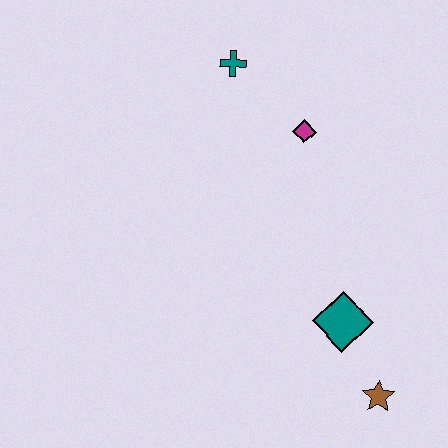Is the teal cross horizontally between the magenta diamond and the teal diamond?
No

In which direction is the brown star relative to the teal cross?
The brown star is below the teal cross.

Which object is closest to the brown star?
The teal diamond is closest to the brown star.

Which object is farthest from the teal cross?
The brown star is farthest from the teal cross.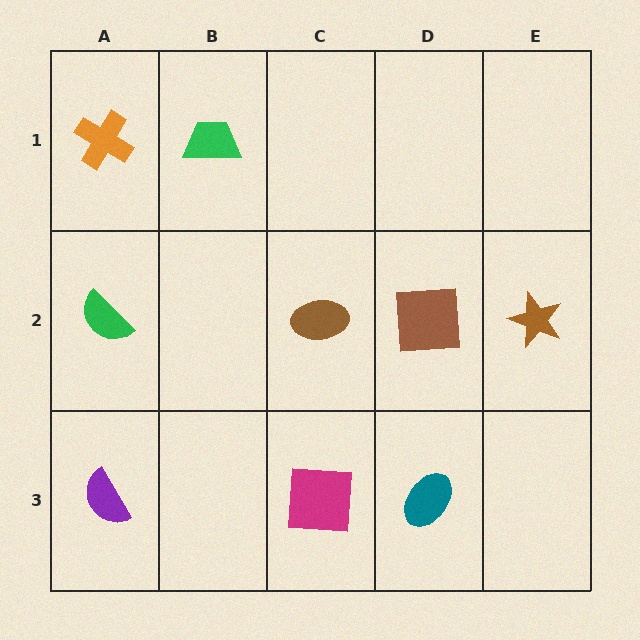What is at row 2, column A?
A green semicircle.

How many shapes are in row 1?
2 shapes.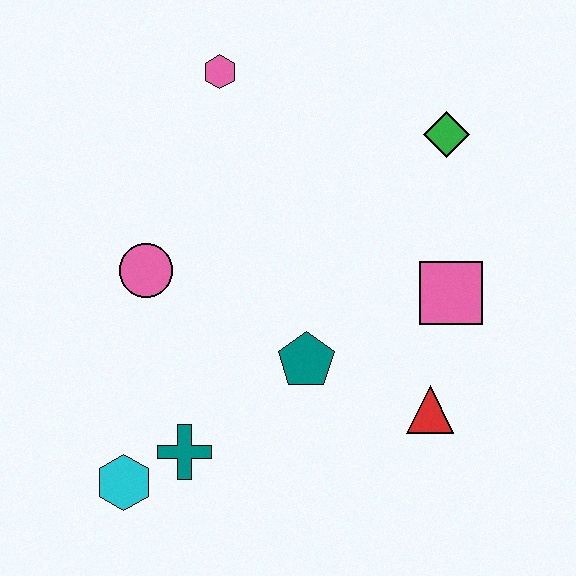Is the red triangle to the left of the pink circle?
No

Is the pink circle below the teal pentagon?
No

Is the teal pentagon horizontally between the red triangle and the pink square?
No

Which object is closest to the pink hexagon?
The pink circle is closest to the pink hexagon.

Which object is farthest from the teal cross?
The green diamond is farthest from the teal cross.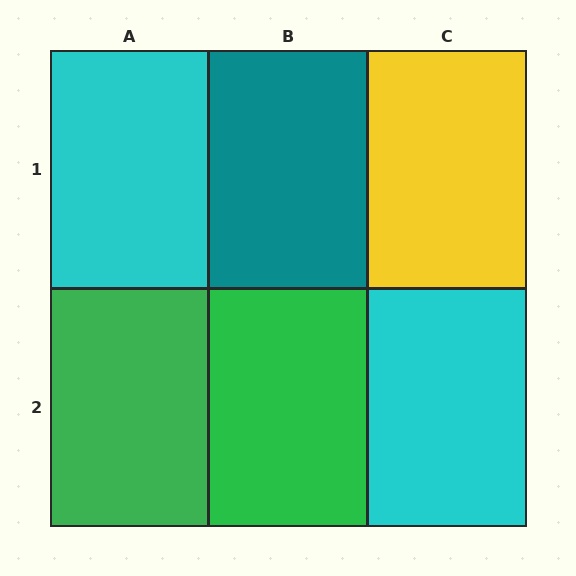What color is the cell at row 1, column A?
Cyan.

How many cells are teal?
1 cell is teal.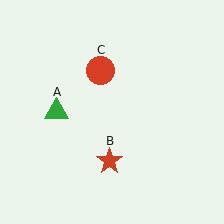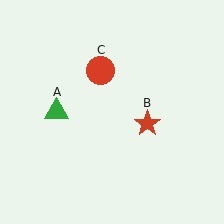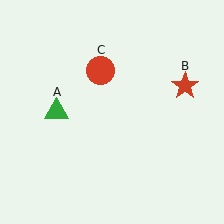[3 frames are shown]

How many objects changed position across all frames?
1 object changed position: red star (object B).